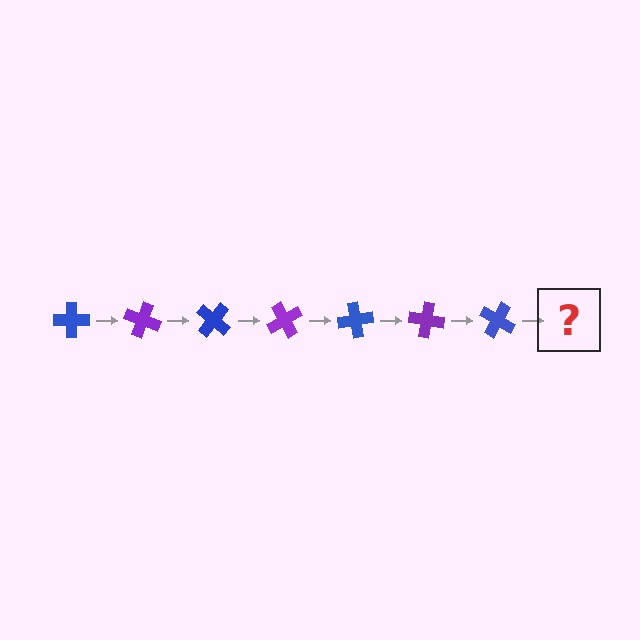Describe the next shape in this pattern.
It should be a purple cross, rotated 140 degrees from the start.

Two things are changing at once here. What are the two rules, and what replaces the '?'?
The two rules are that it rotates 20 degrees each step and the color cycles through blue and purple. The '?' should be a purple cross, rotated 140 degrees from the start.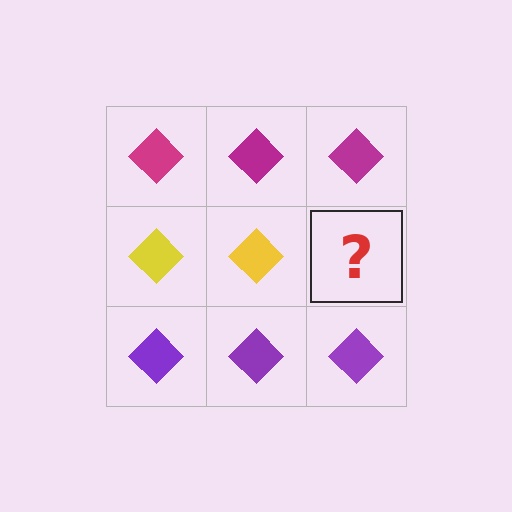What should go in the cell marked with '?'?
The missing cell should contain a yellow diamond.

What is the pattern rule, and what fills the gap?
The rule is that each row has a consistent color. The gap should be filled with a yellow diamond.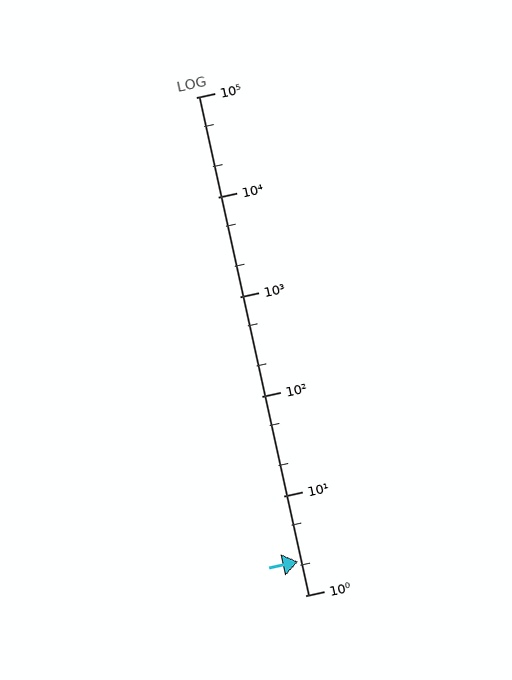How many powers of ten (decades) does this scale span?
The scale spans 5 decades, from 1 to 100000.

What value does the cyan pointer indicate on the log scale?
The pointer indicates approximately 2.2.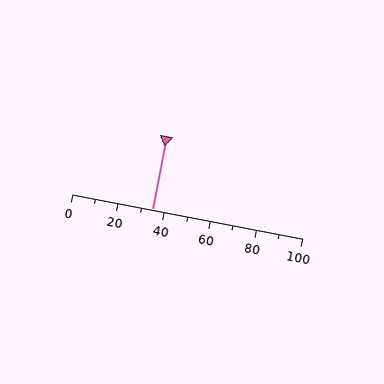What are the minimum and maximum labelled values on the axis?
The axis runs from 0 to 100.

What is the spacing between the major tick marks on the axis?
The major ticks are spaced 20 apart.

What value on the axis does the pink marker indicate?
The marker indicates approximately 35.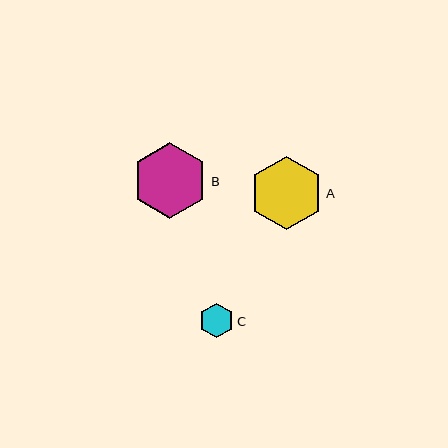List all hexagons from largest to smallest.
From largest to smallest: B, A, C.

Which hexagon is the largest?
Hexagon B is the largest with a size of approximately 76 pixels.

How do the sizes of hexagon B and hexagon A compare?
Hexagon B and hexagon A are approximately the same size.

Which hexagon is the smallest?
Hexagon C is the smallest with a size of approximately 35 pixels.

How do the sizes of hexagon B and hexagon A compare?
Hexagon B and hexagon A are approximately the same size.